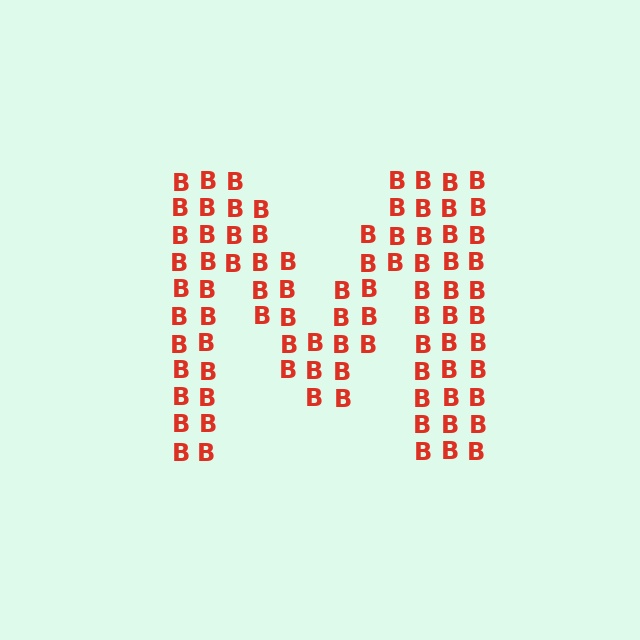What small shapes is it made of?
It is made of small letter B's.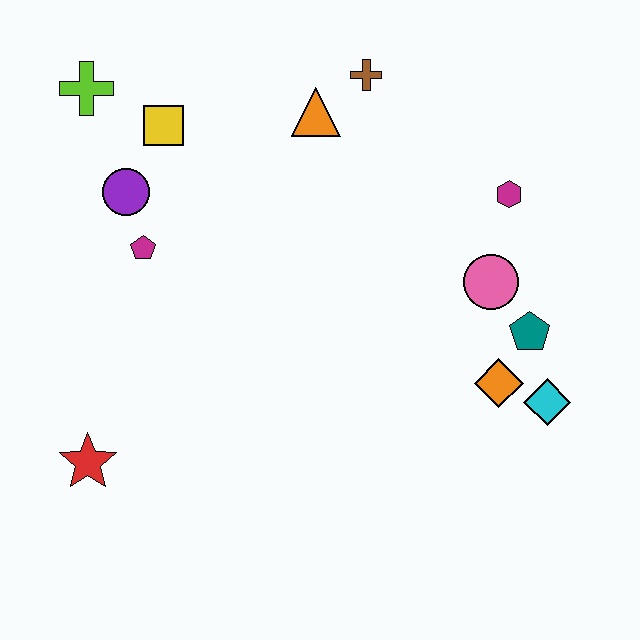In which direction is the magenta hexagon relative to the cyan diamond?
The magenta hexagon is above the cyan diamond.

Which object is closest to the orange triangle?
The brown cross is closest to the orange triangle.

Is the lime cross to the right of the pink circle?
No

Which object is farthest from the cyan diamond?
The lime cross is farthest from the cyan diamond.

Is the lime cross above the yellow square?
Yes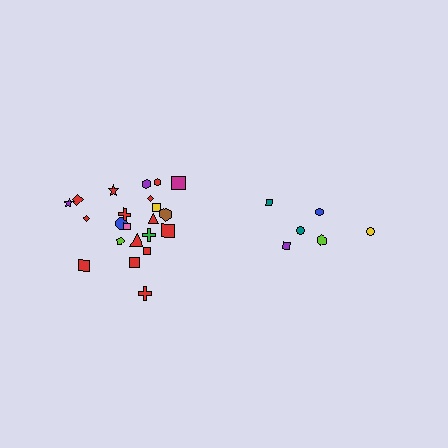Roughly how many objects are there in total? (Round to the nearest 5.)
Roughly 30 objects in total.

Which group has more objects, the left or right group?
The left group.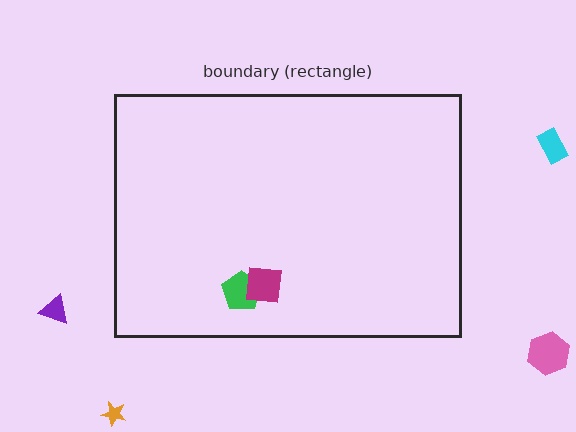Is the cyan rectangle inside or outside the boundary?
Outside.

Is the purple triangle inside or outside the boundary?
Outside.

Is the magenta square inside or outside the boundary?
Inside.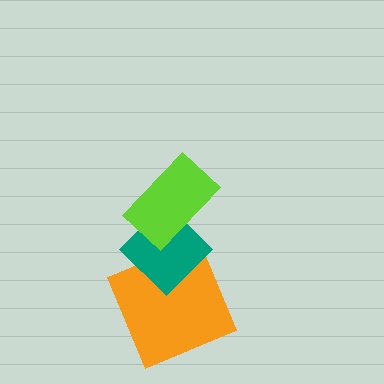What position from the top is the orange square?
The orange square is 3rd from the top.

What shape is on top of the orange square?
The teal diamond is on top of the orange square.